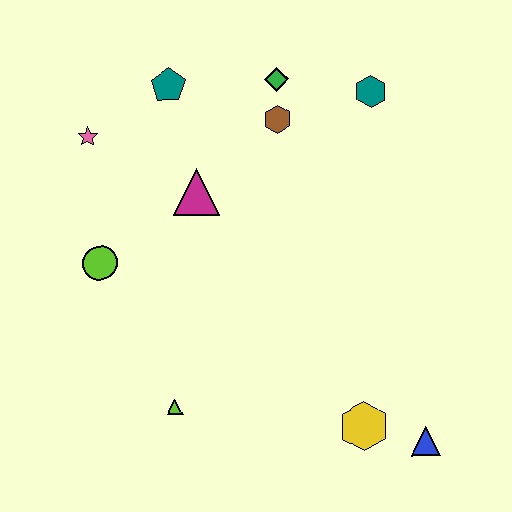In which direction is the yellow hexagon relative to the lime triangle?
The yellow hexagon is to the right of the lime triangle.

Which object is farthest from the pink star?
The blue triangle is farthest from the pink star.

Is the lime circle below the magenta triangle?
Yes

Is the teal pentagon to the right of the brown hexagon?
No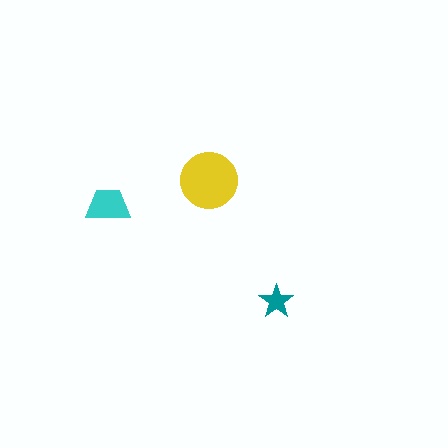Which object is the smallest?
The teal star.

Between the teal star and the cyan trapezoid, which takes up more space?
The cyan trapezoid.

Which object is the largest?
The yellow circle.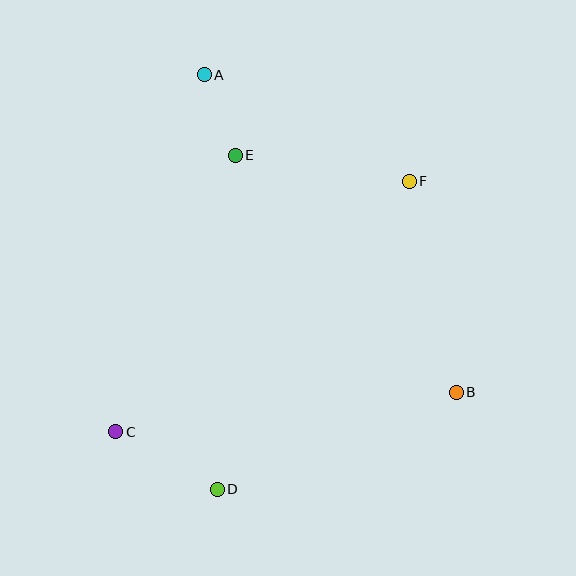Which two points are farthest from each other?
Points A and D are farthest from each other.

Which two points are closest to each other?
Points A and E are closest to each other.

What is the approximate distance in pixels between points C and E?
The distance between C and E is approximately 301 pixels.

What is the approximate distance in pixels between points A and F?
The distance between A and F is approximately 231 pixels.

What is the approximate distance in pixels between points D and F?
The distance between D and F is approximately 363 pixels.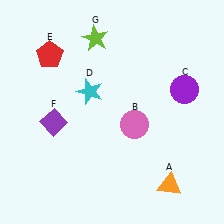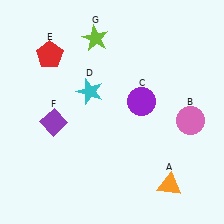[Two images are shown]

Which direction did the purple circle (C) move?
The purple circle (C) moved left.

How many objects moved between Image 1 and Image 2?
2 objects moved between the two images.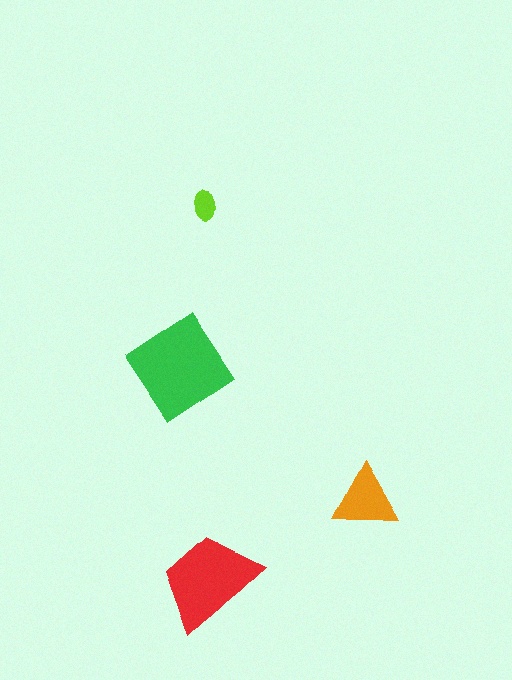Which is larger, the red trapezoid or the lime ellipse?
The red trapezoid.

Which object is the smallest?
The lime ellipse.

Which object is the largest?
The green diamond.